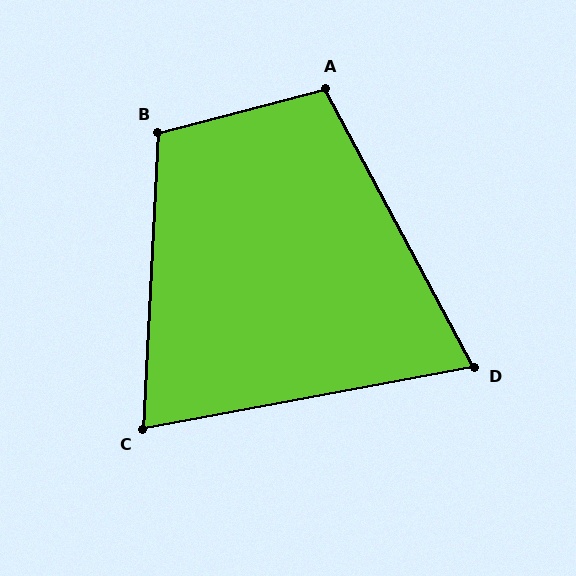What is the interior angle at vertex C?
Approximately 76 degrees (acute).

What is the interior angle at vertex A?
Approximately 104 degrees (obtuse).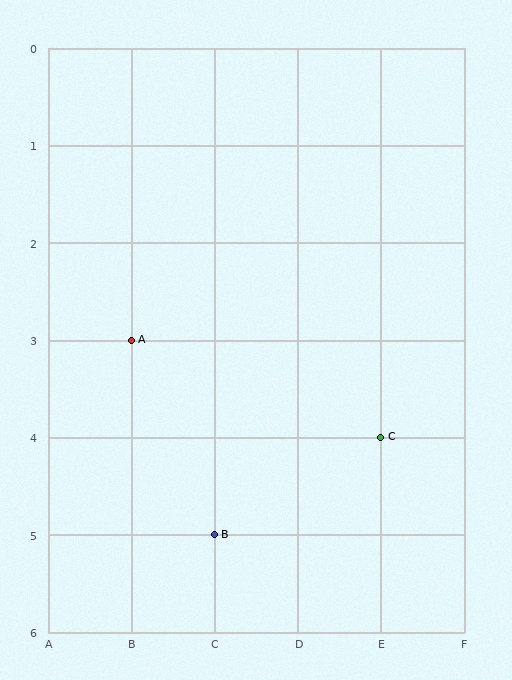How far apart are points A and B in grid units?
Points A and B are 1 column and 2 rows apart (about 2.2 grid units diagonally).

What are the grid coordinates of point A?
Point A is at grid coordinates (B, 3).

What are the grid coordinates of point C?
Point C is at grid coordinates (E, 4).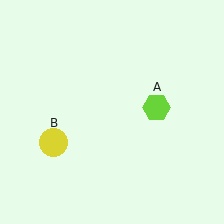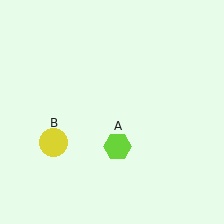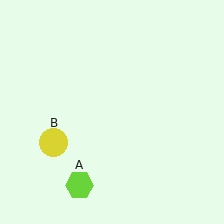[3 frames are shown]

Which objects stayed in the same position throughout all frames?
Yellow circle (object B) remained stationary.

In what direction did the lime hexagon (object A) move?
The lime hexagon (object A) moved down and to the left.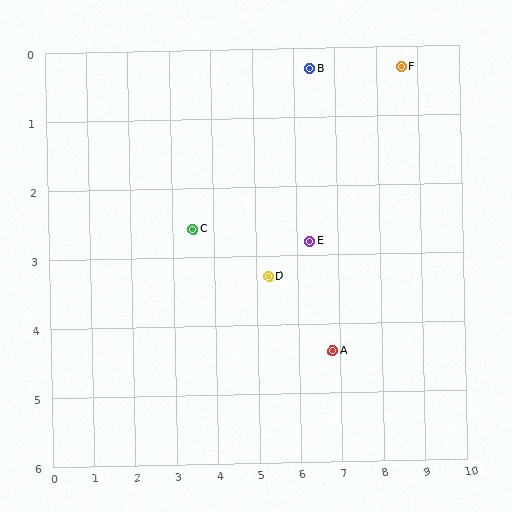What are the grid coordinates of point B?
Point B is at approximately (6.4, 0.3).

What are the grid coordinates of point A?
Point A is at approximately (6.8, 4.4).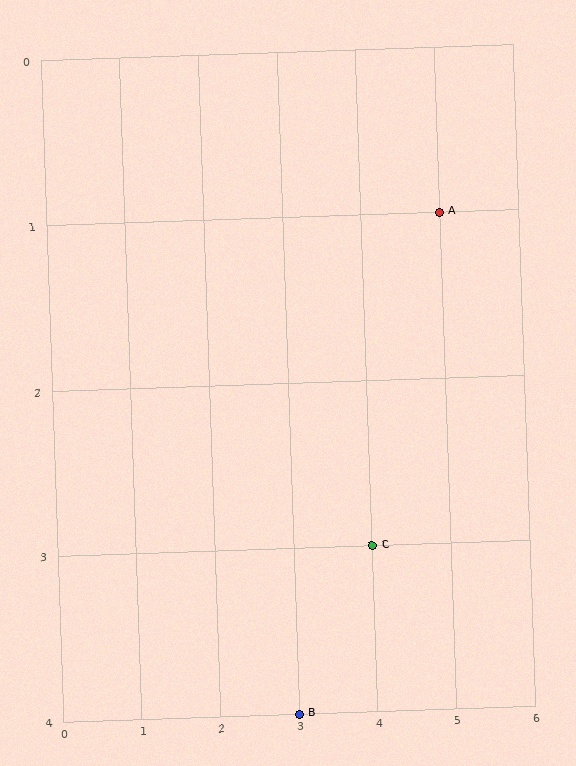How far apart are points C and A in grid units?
Points C and A are 1 column and 2 rows apart (about 2.2 grid units diagonally).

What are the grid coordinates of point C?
Point C is at grid coordinates (4, 3).